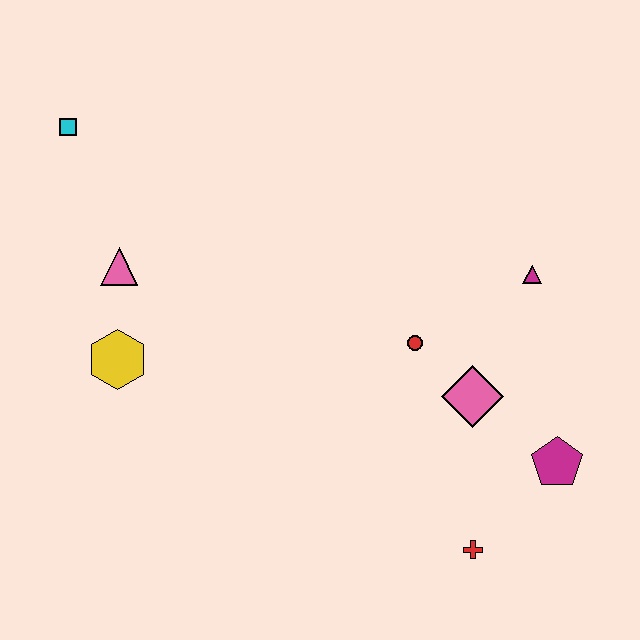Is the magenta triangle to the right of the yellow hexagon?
Yes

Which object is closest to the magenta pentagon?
The pink diamond is closest to the magenta pentagon.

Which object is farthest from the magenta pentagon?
The cyan square is farthest from the magenta pentagon.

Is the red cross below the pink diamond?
Yes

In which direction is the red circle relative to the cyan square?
The red circle is to the right of the cyan square.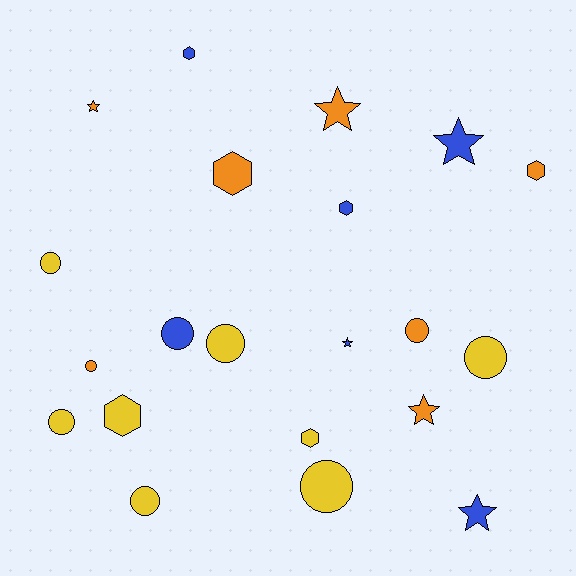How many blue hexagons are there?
There are 2 blue hexagons.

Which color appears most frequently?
Yellow, with 8 objects.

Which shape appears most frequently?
Circle, with 9 objects.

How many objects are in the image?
There are 21 objects.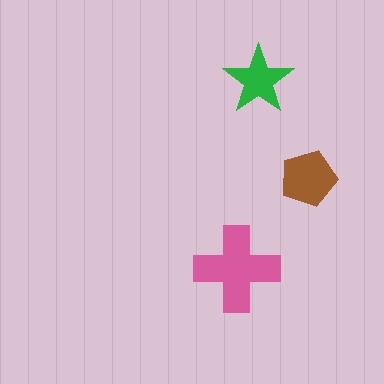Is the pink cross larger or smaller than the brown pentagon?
Larger.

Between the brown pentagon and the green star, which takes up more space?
The brown pentagon.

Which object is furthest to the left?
The pink cross is leftmost.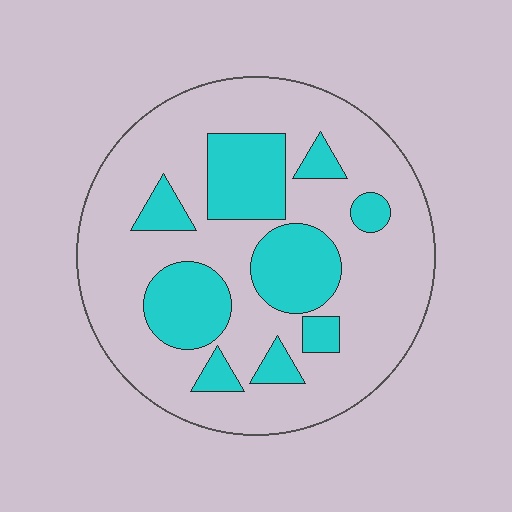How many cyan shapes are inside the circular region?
9.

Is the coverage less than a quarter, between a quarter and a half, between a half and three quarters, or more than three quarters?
Between a quarter and a half.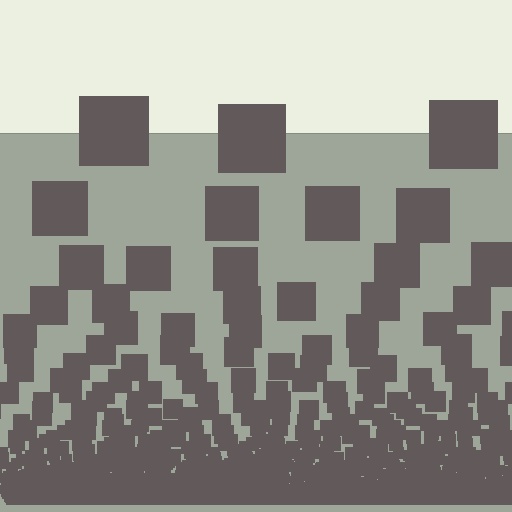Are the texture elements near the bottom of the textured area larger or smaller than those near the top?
Smaller. The gradient is inverted — elements near the bottom are smaller and denser.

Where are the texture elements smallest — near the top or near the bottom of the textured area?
Near the bottom.